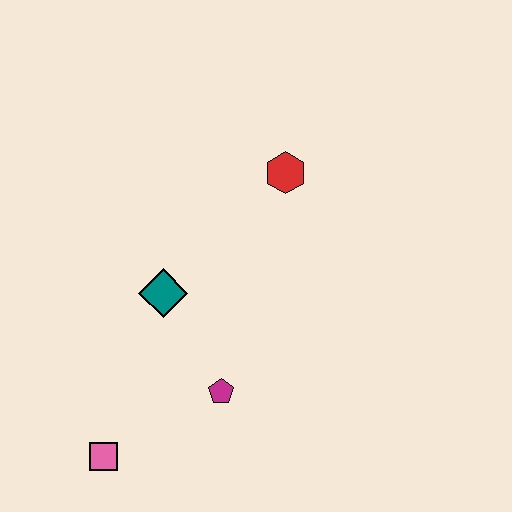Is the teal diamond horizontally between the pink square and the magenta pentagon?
Yes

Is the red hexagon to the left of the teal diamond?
No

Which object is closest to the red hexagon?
The teal diamond is closest to the red hexagon.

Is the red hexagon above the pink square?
Yes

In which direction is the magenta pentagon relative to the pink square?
The magenta pentagon is to the right of the pink square.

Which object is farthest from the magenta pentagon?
The red hexagon is farthest from the magenta pentagon.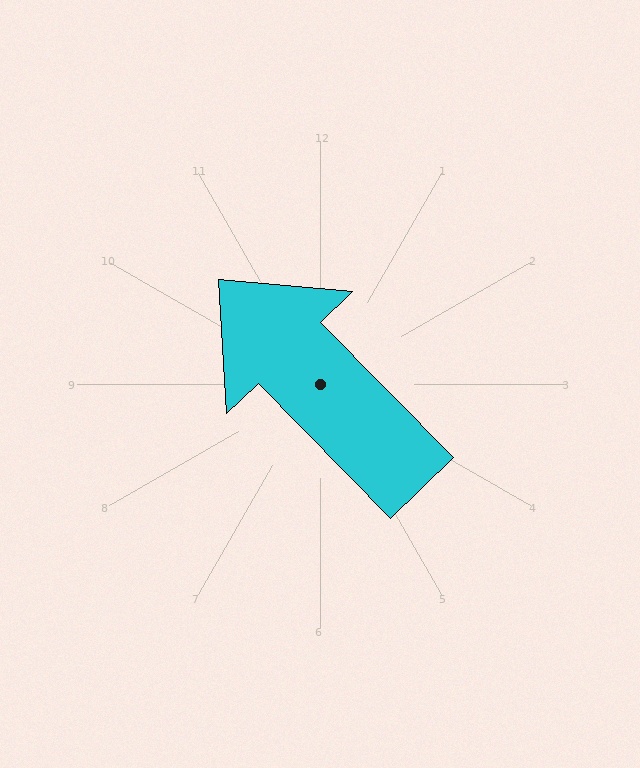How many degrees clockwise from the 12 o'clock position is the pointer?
Approximately 316 degrees.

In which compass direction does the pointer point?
Northwest.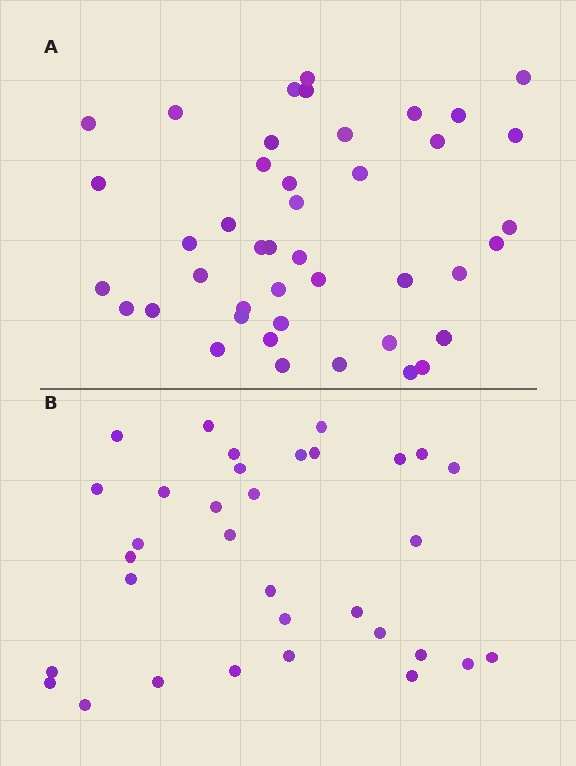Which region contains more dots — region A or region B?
Region A (the top region) has more dots.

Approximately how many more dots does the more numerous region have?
Region A has roughly 10 or so more dots than region B.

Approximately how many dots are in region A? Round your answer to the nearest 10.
About 40 dots. (The exact count is 43, which rounds to 40.)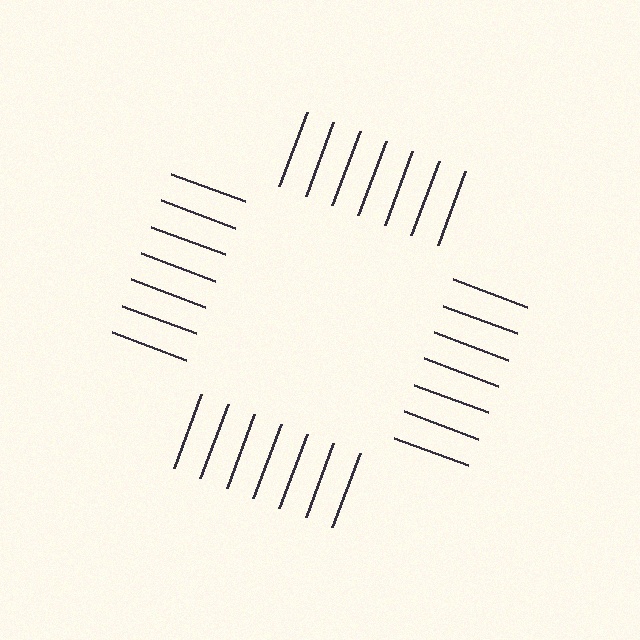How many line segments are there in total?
28 — 7 along each of the 4 edges.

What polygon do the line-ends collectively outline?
An illusory square — the line segments terminate on its edges but no continuous stroke is drawn.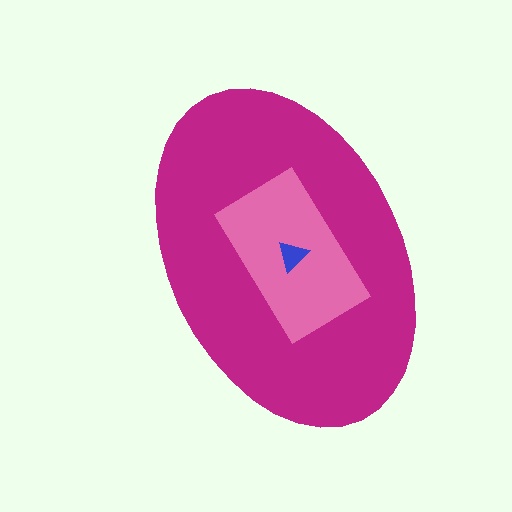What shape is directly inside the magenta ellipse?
The pink rectangle.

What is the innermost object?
The blue triangle.